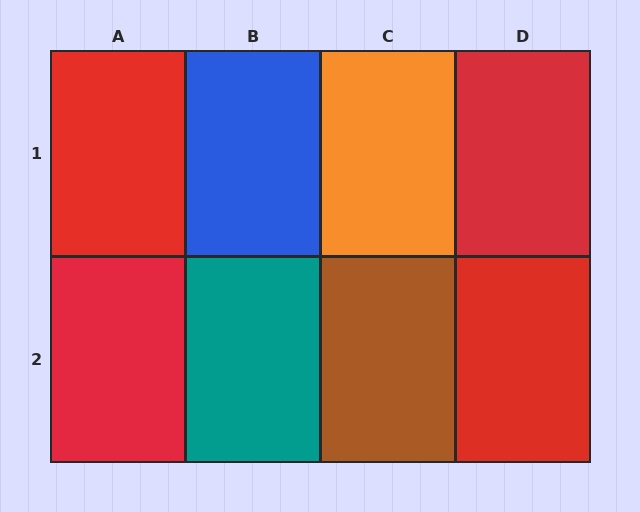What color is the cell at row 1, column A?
Red.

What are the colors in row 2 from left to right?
Red, teal, brown, red.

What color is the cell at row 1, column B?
Blue.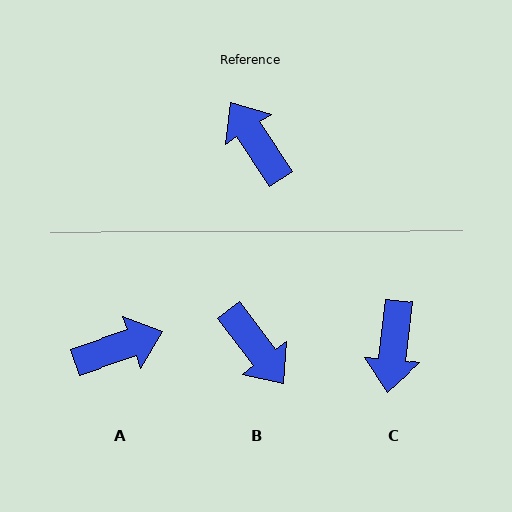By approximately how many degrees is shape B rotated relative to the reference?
Approximately 177 degrees clockwise.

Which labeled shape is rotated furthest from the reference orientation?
B, about 177 degrees away.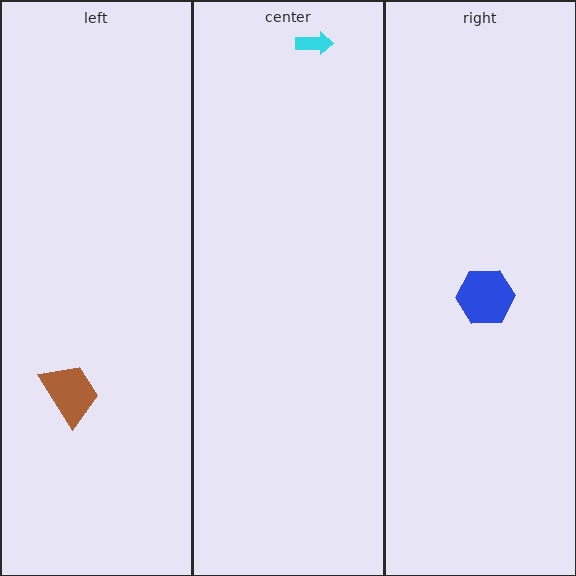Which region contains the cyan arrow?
The center region.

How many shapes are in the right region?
1.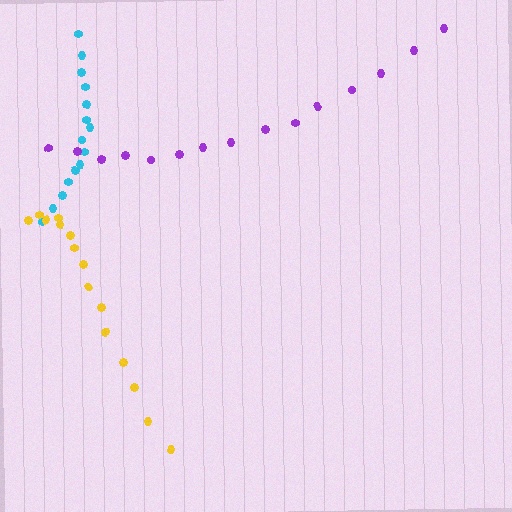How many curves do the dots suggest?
There are 3 distinct paths.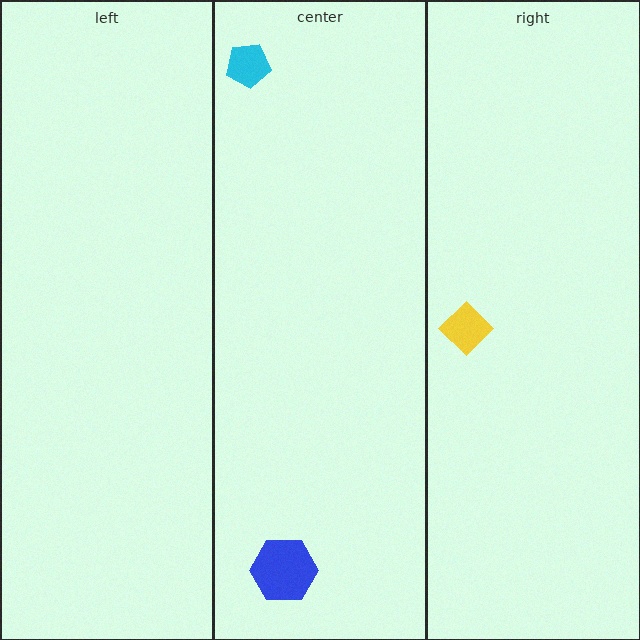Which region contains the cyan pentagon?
The center region.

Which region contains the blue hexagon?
The center region.